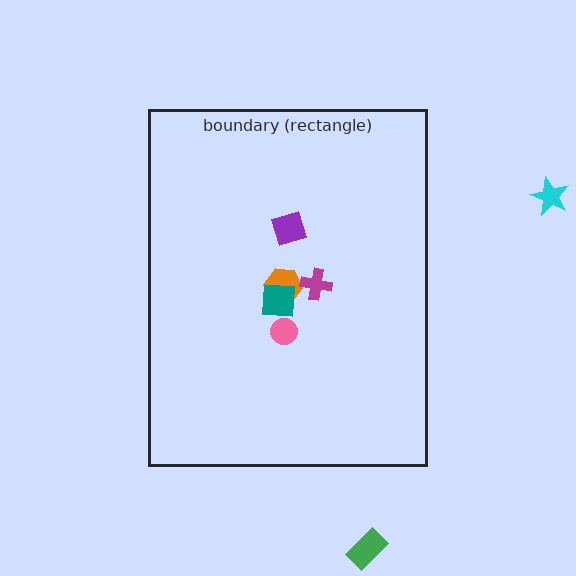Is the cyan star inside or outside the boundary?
Outside.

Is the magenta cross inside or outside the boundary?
Inside.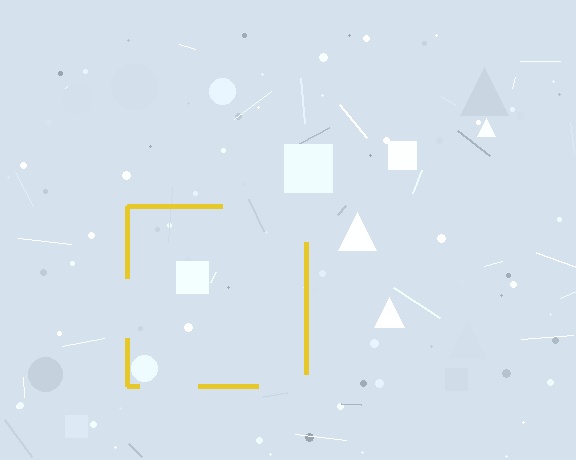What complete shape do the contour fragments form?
The contour fragments form a square.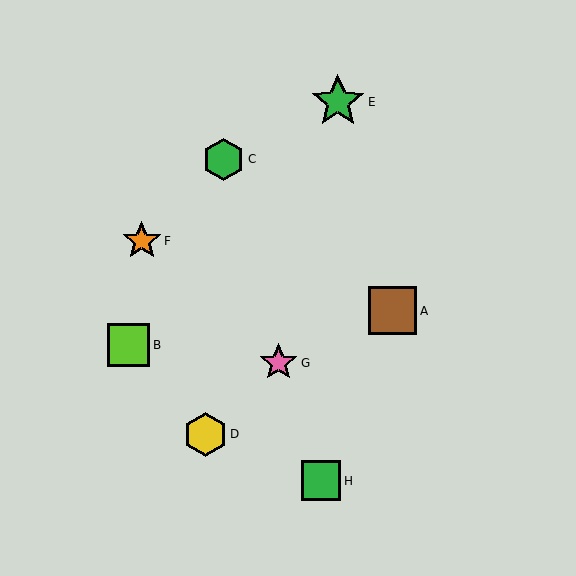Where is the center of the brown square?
The center of the brown square is at (393, 311).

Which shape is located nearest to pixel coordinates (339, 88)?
The green star (labeled E) at (338, 102) is nearest to that location.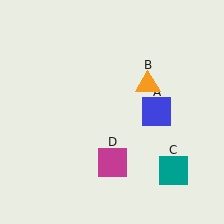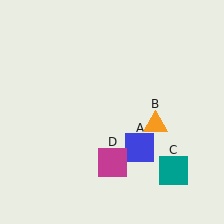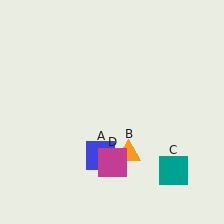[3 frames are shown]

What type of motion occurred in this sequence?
The blue square (object A), orange triangle (object B) rotated clockwise around the center of the scene.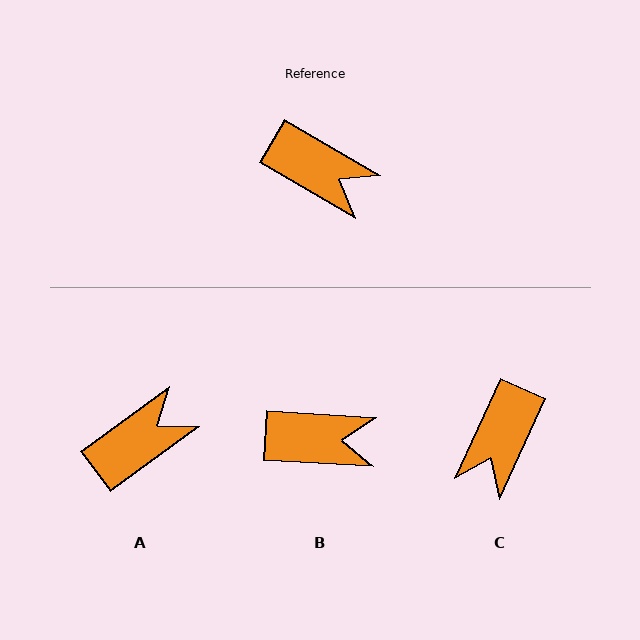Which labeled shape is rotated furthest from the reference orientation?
C, about 84 degrees away.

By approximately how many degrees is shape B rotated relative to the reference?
Approximately 27 degrees counter-clockwise.